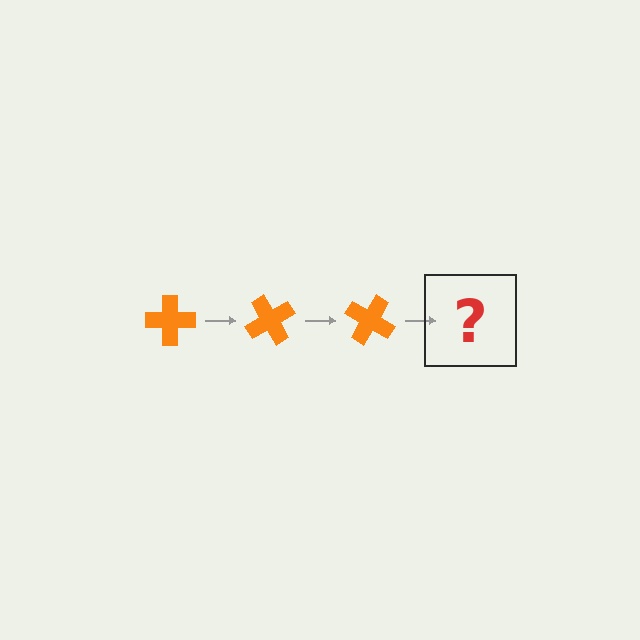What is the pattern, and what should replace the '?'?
The pattern is that the cross rotates 60 degrees each step. The '?' should be an orange cross rotated 180 degrees.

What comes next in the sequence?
The next element should be an orange cross rotated 180 degrees.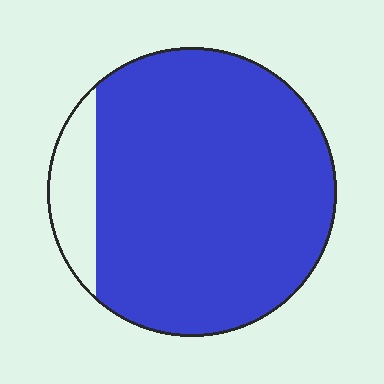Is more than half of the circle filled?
Yes.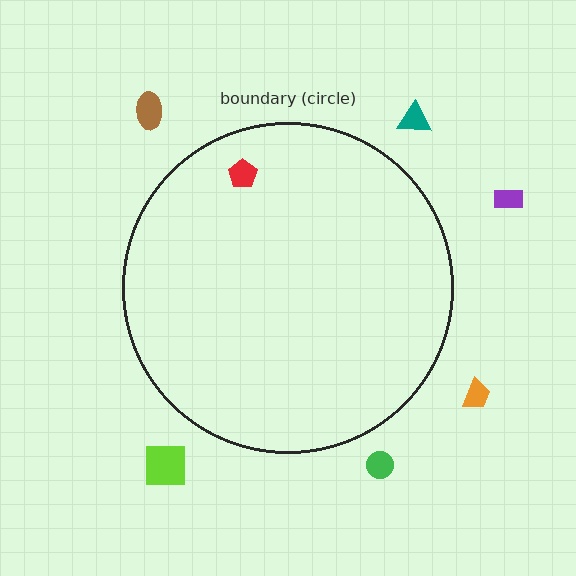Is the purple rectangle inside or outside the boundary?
Outside.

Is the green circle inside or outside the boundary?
Outside.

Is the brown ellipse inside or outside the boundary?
Outside.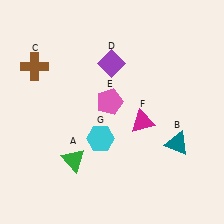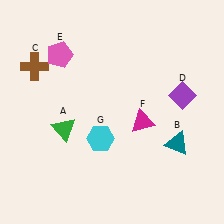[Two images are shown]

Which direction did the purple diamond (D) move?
The purple diamond (D) moved right.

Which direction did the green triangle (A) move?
The green triangle (A) moved up.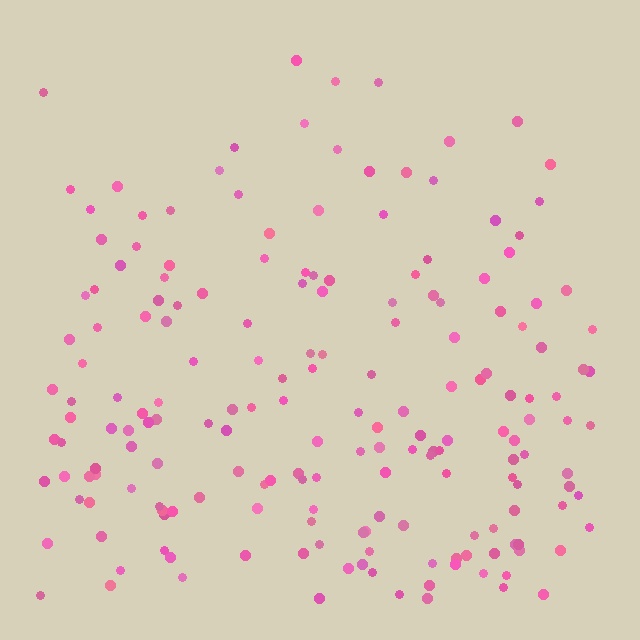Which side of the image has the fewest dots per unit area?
The top.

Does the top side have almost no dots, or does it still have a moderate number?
Still a moderate number, just noticeably fewer than the bottom.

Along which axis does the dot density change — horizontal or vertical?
Vertical.